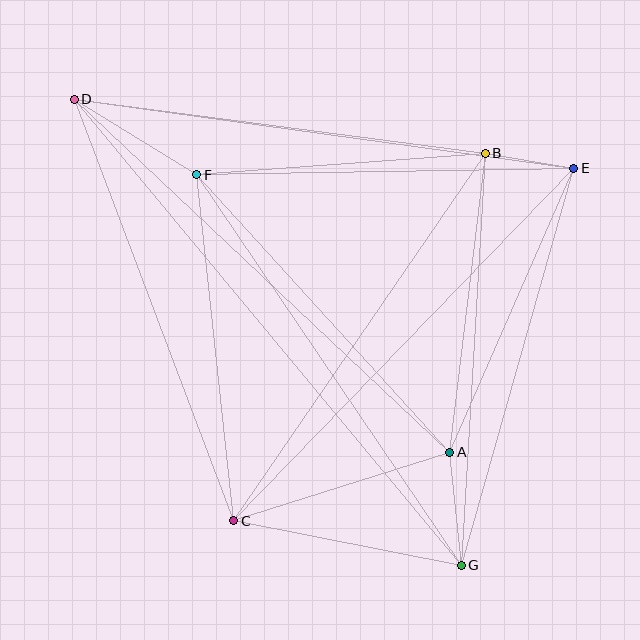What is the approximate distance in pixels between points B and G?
The distance between B and G is approximately 413 pixels.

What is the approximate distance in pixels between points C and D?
The distance between C and D is approximately 451 pixels.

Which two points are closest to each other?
Points B and E are closest to each other.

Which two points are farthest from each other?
Points D and G are farthest from each other.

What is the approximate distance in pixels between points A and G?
The distance between A and G is approximately 114 pixels.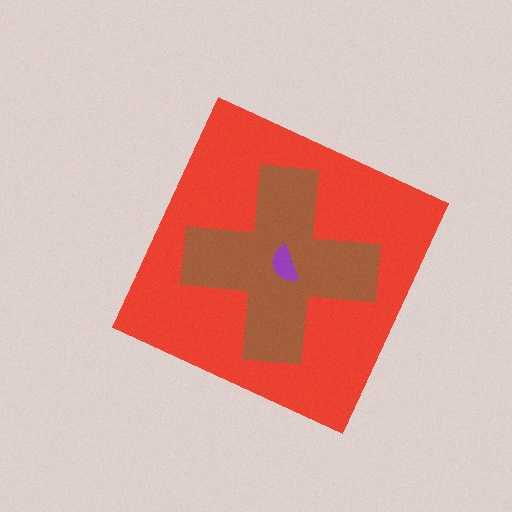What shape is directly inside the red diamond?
The brown cross.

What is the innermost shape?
The purple semicircle.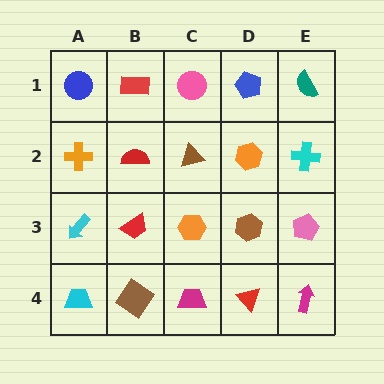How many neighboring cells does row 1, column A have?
2.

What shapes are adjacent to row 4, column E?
A pink pentagon (row 3, column E), a red triangle (row 4, column D).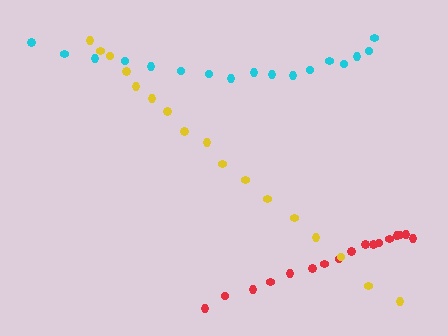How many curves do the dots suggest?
There are 3 distinct paths.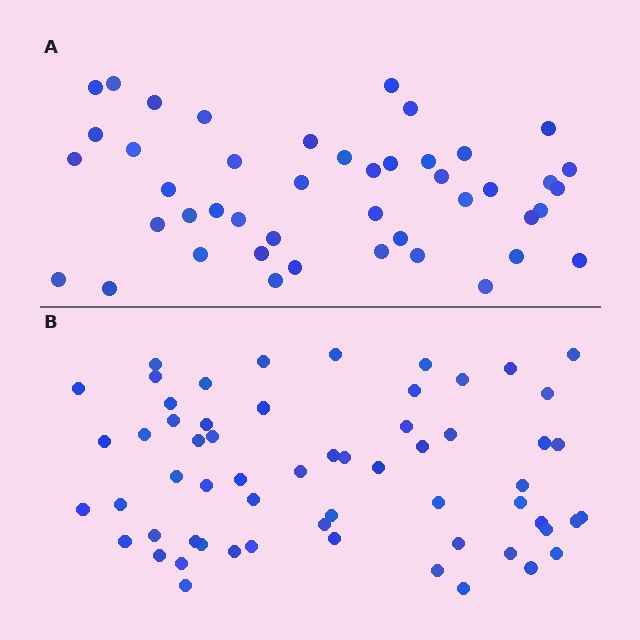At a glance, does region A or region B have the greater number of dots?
Region B (the bottom region) has more dots.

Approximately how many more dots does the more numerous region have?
Region B has approximately 15 more dots than region A.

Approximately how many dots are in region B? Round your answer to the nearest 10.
About 60 dots.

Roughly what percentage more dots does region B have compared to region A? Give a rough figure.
About 35% more.